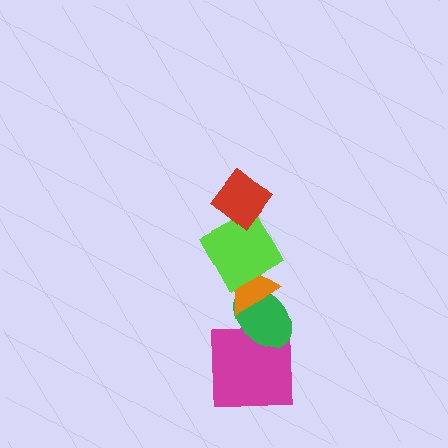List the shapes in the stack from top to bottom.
From top to bottom: the red diamond, the lime square, the orange triangle, the green ellipse, the magenta square.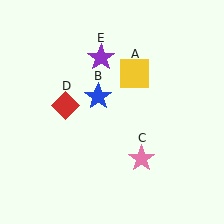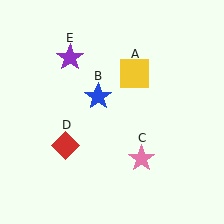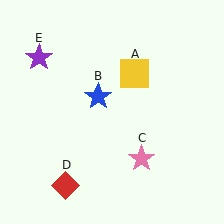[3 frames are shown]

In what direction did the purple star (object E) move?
The purple star (object E) moved left.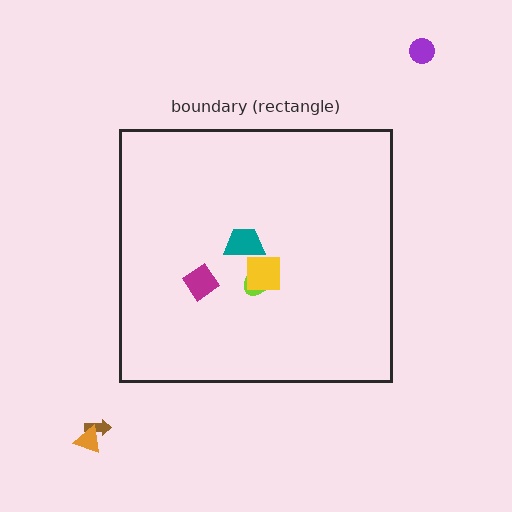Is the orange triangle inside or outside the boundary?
Outside.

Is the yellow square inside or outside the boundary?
Inside.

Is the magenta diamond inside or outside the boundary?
Inside.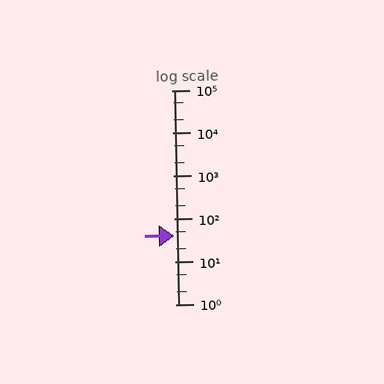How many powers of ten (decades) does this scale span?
The scale spans 5 decades, from 1 to 100000.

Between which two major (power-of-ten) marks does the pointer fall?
The pointer is between 10 and 100.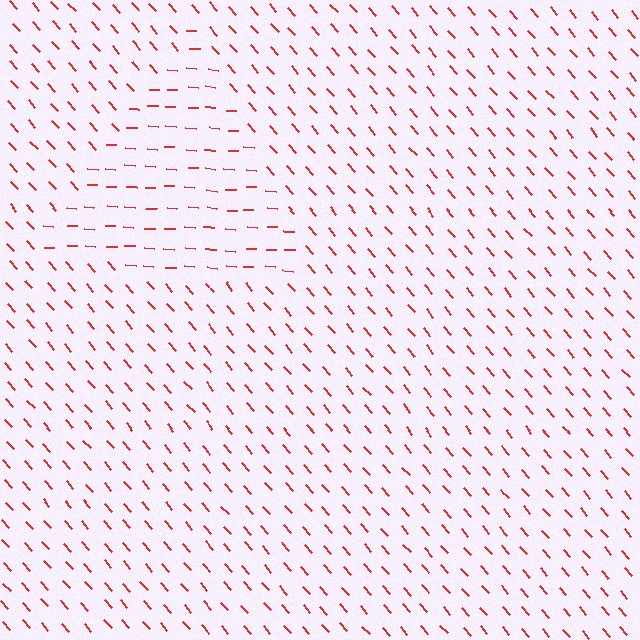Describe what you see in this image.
The image is filled with small red line segments. A triangle region in the image has lines oriented differently from the surrounding lines, creating a visible texture boundary.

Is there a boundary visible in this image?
Yes, there is a texture boundary formed by a change in line orientation.